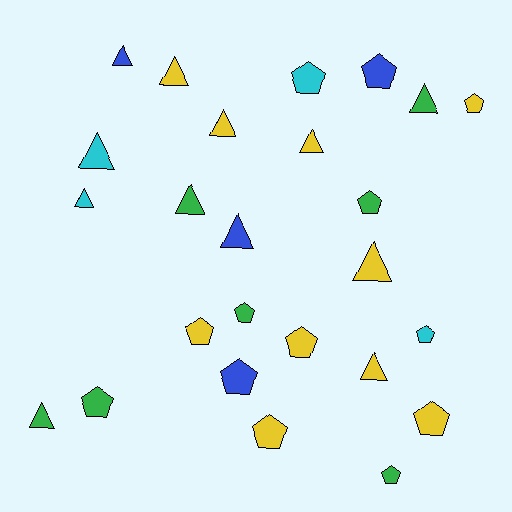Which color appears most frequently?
Yellow, with 10 objects.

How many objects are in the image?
There are 25 objects.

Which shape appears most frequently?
Pentagon, with 13 objects.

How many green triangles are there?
There are 3 green triangles.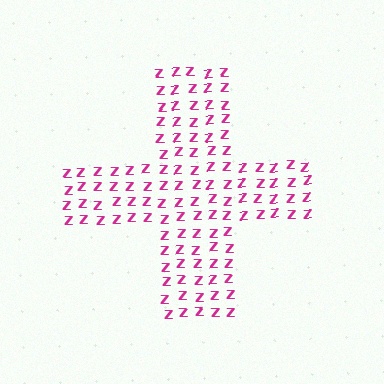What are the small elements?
The small elements are letter Z's.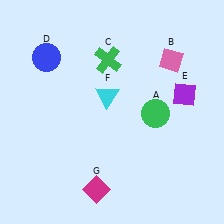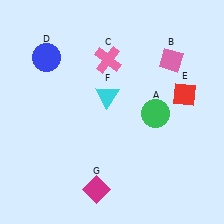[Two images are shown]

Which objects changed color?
C changed from green to pink. E changed from purple to red.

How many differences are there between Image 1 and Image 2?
There are 2 differences between the two images.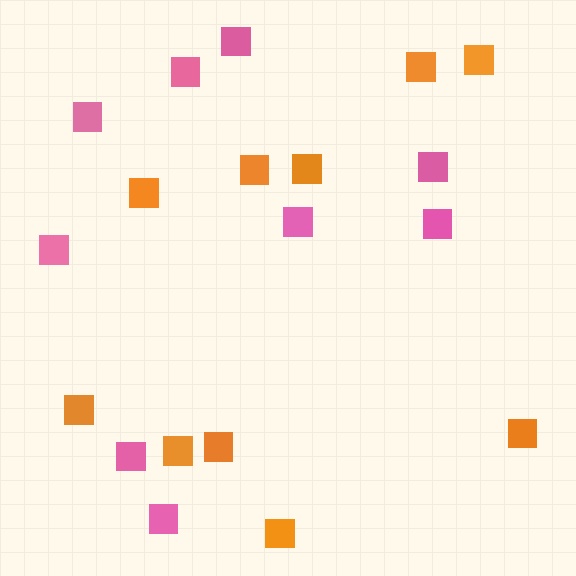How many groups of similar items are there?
There are 2 groups: one group of pink squares (9) and one group of orange squares (10).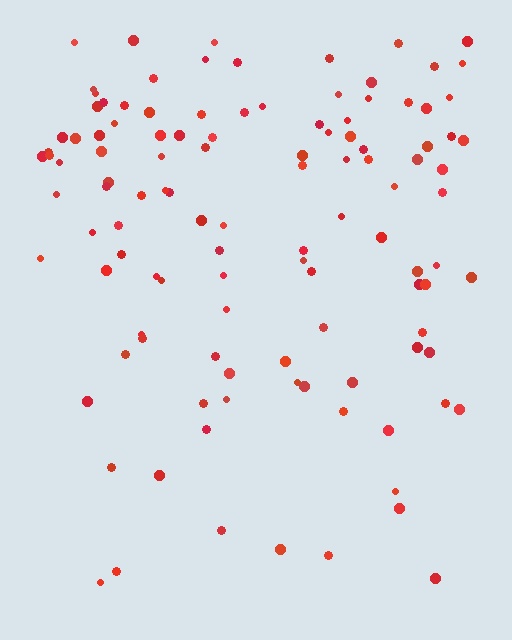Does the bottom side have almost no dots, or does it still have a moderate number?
Still a moderate number, just noticeably fewer than the top.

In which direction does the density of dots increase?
From bottom to top, with the top side densest.